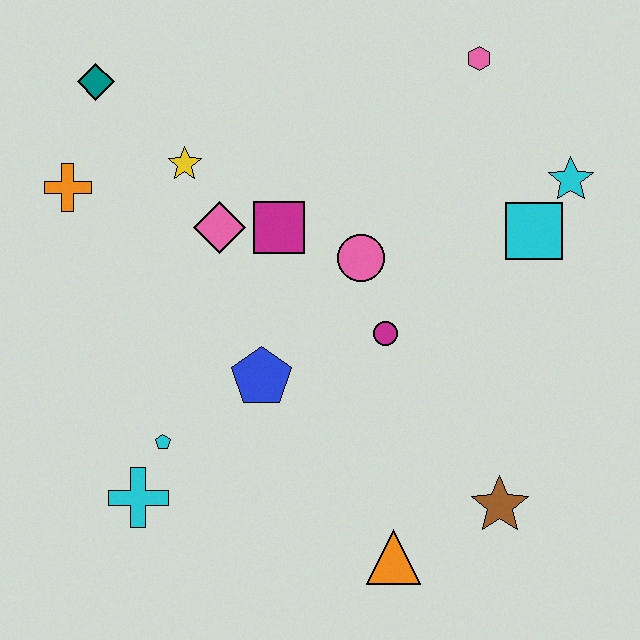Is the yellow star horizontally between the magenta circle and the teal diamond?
Yes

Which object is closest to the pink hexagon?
The cyan star is closest to the pink hexagon.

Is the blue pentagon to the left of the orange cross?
No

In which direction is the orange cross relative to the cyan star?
The orange cross is to the left of the cyan star.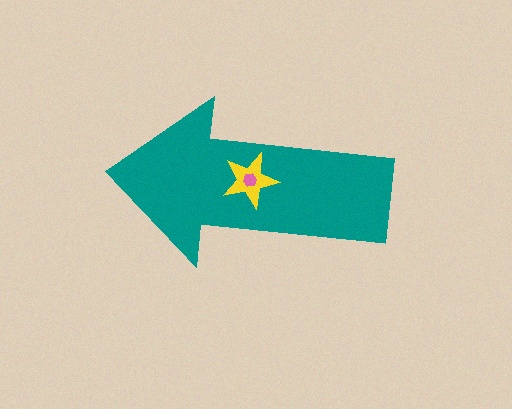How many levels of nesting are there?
3.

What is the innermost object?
The pink hexagon.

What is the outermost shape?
The teal arrow.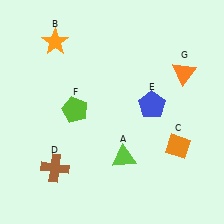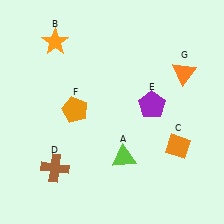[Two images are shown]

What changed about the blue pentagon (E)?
In Image 1, E is blue. In Image 2, it changed to purple.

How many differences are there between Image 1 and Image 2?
There are 2 differences between the two images.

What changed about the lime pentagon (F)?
In Image 1, F is lime. In Image 2, it changed to orange.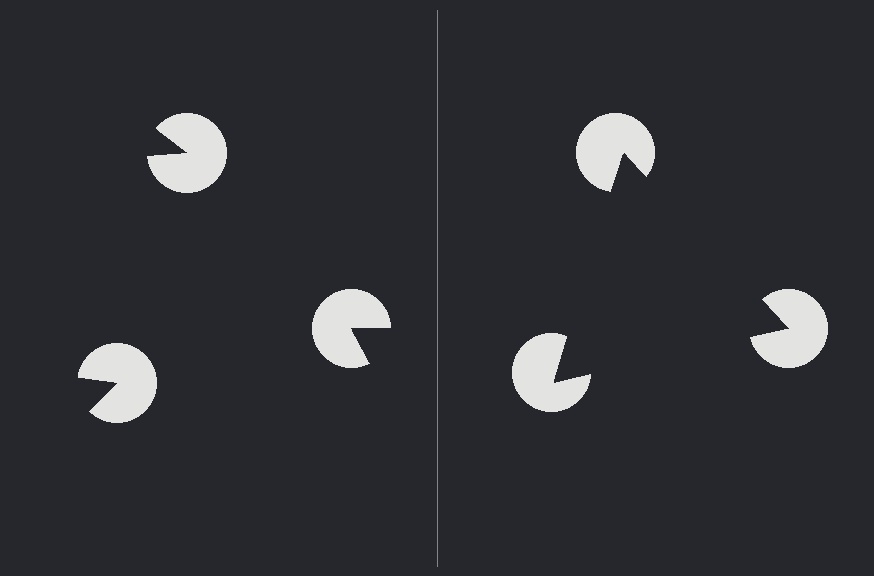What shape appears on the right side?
An illusory triangle.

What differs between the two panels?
The pac-man discs are positioned identically on both sides; only the wedge orientations differ. On the right they align to a triangle; on the left they are misaligned.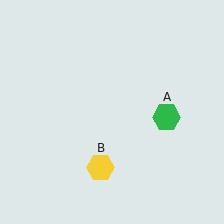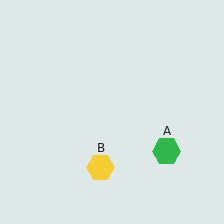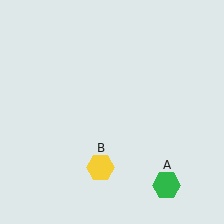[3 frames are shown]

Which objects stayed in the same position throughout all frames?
Yellow hexagon (object B) remained stationary.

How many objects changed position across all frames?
1 object changed position: green hexagon (object A).